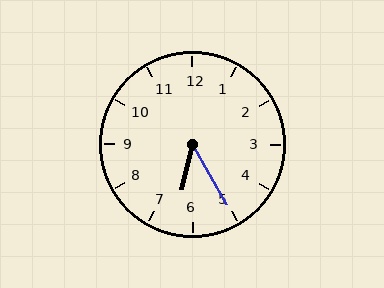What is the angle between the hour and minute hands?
Approximately 42 degrees.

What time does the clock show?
6:25.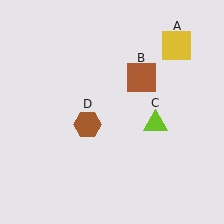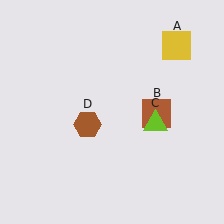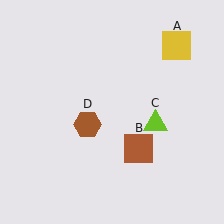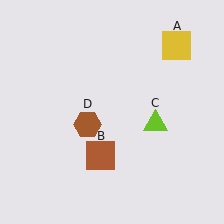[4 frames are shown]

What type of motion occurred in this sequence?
The brown square (object B) rotated clockwise around the center of the scene.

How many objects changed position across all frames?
1 object changed position: brown square (object B).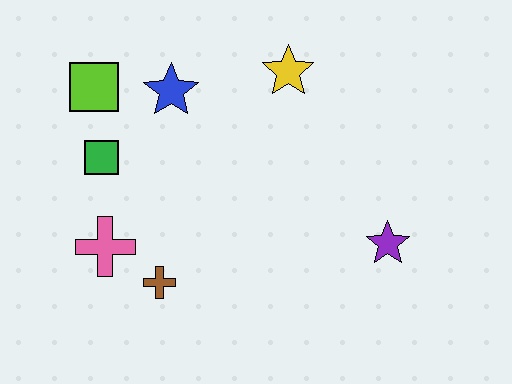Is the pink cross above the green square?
No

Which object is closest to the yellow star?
The blue star is closest to the yellow star.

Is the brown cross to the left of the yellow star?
Yes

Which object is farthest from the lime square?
The purple star is farthest from the lime square.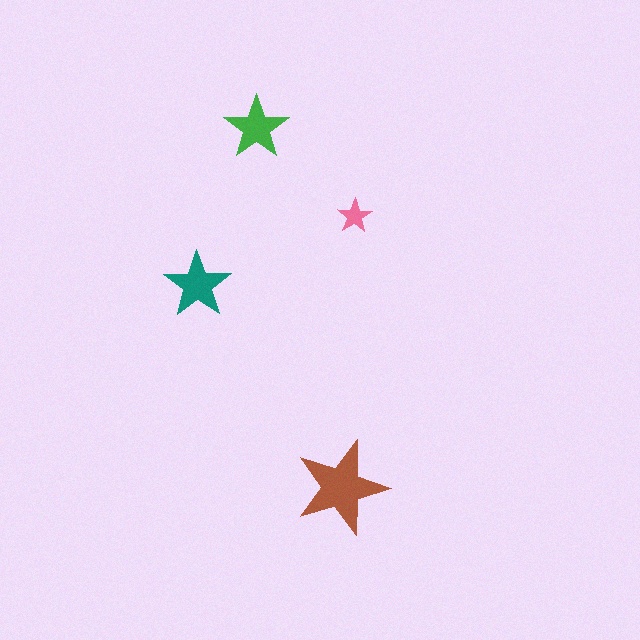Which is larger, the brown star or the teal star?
The brown one.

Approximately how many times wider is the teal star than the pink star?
About 2 times wider.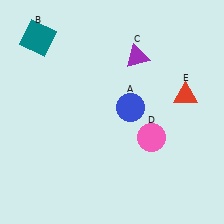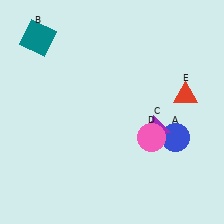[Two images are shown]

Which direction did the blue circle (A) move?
The blue circle (A) moved right.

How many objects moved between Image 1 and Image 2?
2 objects moved between the two images.